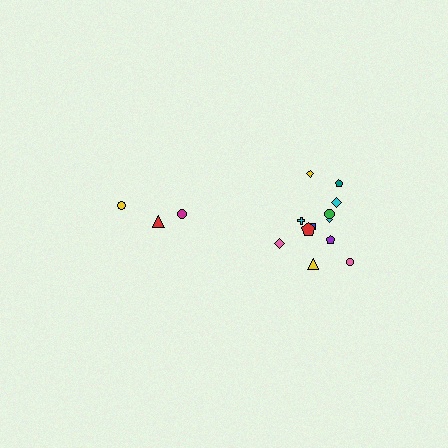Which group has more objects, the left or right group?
The right group.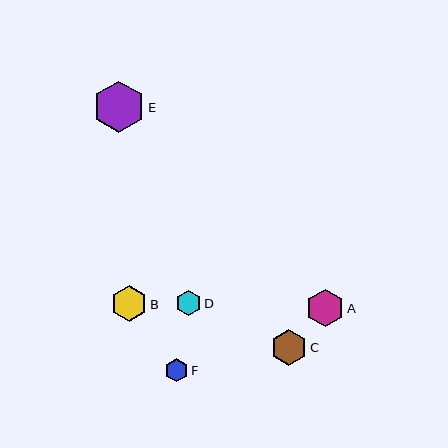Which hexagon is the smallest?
Hexagon F is the smallest with a size of approximately 23 pixels.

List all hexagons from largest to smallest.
From largest to smallest: E, A, B, C, D, F.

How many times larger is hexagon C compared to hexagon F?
Hexagon C is approximately 1.5 times the size of hexagon F.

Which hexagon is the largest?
Hexagon E is the largest with a size of approximately 52 pixels.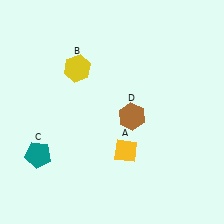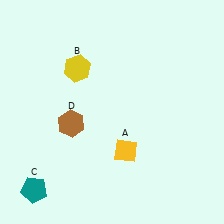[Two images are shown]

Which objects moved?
The objects that moved are: the teal pentagon (C), the brown hexagon (D).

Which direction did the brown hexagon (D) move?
The brown hexagon (D) moved left.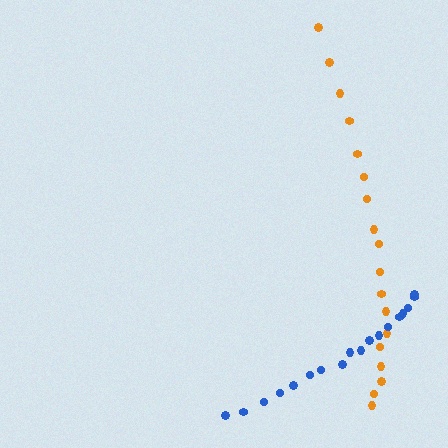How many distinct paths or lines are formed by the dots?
There are 2 distinct paths.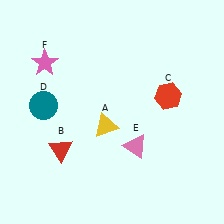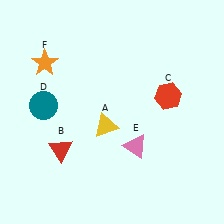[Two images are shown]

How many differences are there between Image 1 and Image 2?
There is 1 difference between the two images.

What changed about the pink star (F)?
In Image 1, F is pink. In Image 2, it changed to orange.